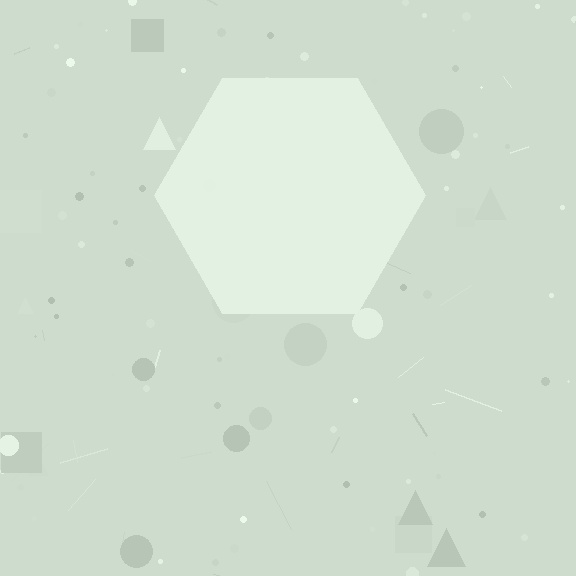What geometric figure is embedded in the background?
A hexagon is embedded in the background.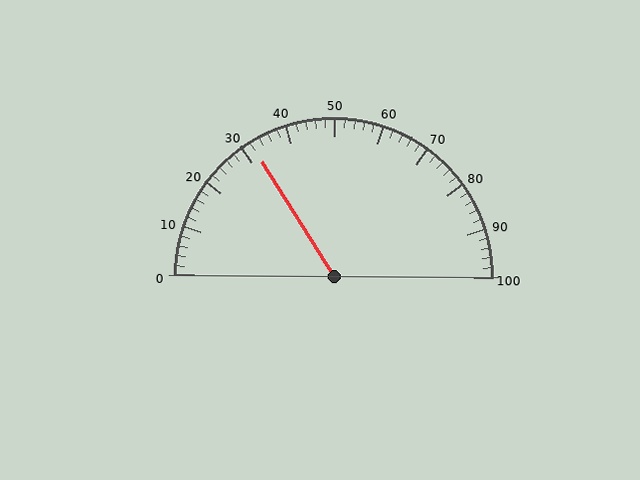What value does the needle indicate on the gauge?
The needle indicates approximately 32.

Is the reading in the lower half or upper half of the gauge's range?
The reading is in the lower half of the range (0 to 100).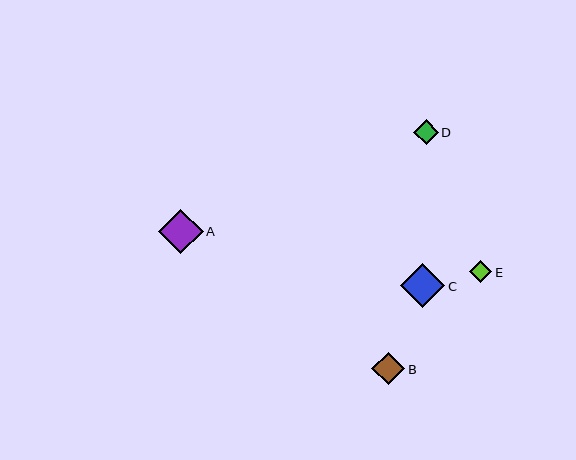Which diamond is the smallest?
Diamond E is the smallest with a size of approximately 22 pixels.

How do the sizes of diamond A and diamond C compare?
Diamond A and diamond C are approximately the same size.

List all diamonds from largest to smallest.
From largest to smallest: A, C, B, D, E.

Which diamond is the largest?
Diamond A is the largest with a size of approximately 45 pixels.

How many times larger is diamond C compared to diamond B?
Diamond C is approximately 1.4 times the size of diamond B.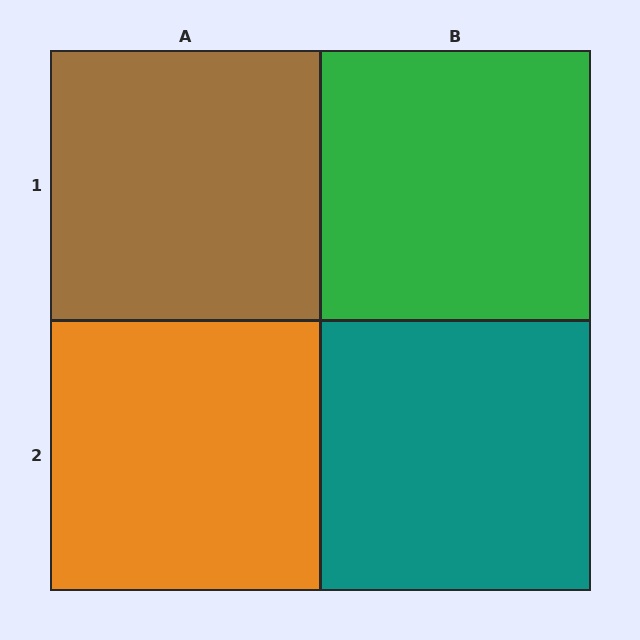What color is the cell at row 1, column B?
Green.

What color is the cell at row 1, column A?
Brown.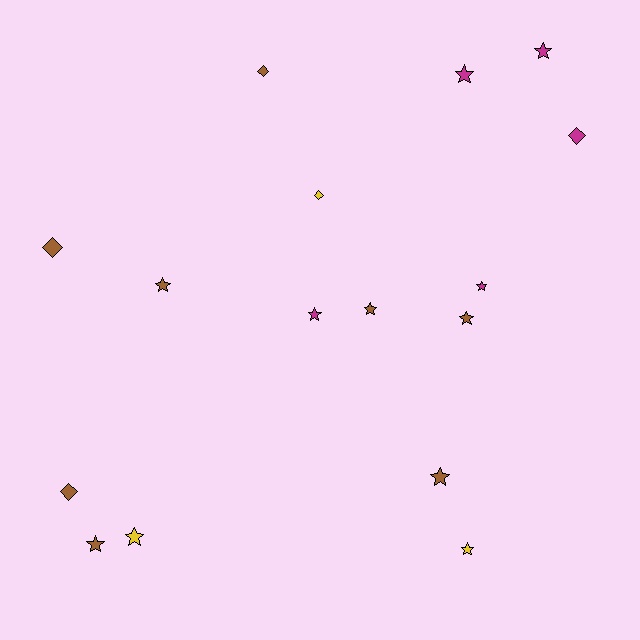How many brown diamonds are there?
There are 3 brown diamonds.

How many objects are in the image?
There are 16 objects.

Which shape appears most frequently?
Star, with 11 objects.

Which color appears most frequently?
Brown, with 8 objects.